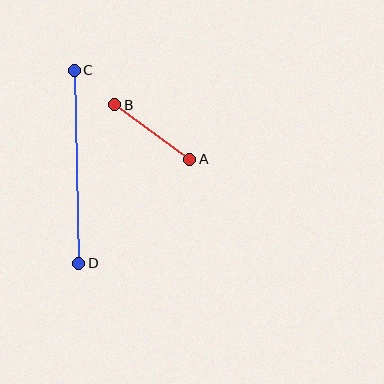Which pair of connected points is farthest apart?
Points C and D are farthest apart.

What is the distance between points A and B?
The distance is approximately 93 pixels.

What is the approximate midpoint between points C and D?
The midpoint is at approximately (77, 167) pixels.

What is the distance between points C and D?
The distance is approximately 193 pixels.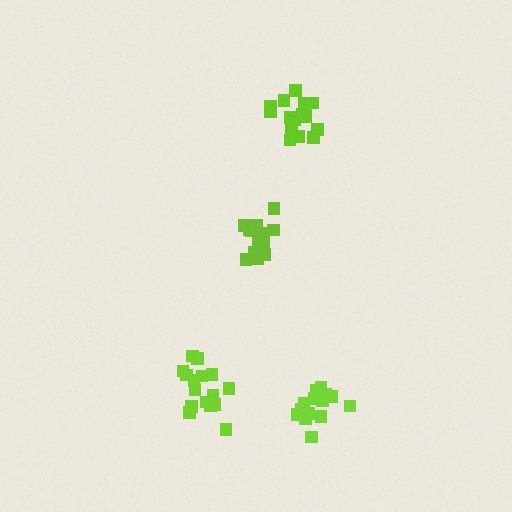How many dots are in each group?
Group 1: 14 dots, Group 2: 16 dots, Group 3: 15 dots, Group 4: 16 dots (61 total).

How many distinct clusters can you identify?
There are 4 distinct clusters.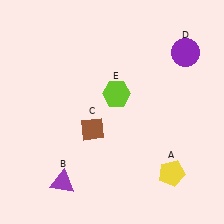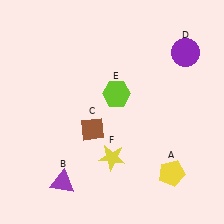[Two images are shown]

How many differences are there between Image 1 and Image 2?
There is 1 difference between the two images.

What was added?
A yellow star (F) was added in Image 2.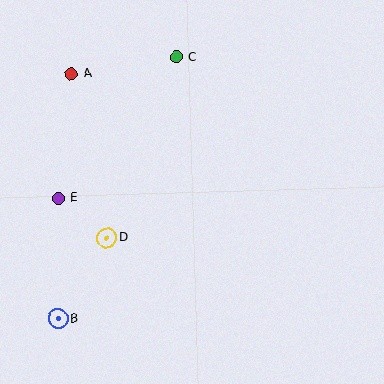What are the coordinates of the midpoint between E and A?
The midpoint between E and A is at (65, 136).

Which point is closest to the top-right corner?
Point C is closest to the top-right corner.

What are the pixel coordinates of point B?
Point B is at (58, 318).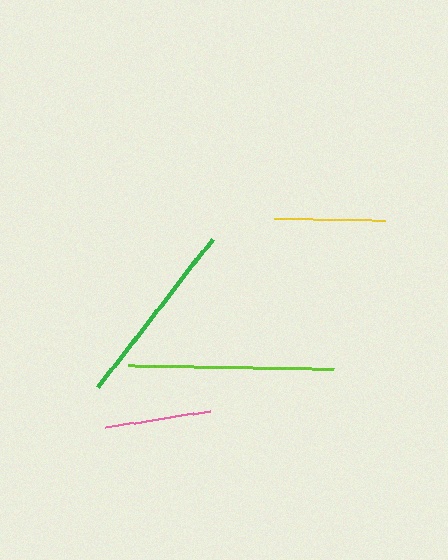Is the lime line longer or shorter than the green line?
The lime line is longer than the green line.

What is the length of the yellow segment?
The yellow segment is approximately 111 pixels long.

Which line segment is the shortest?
The pink line is the shortest at approximately 105 pixels.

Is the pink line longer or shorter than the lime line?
The lime line is longer than the pink line.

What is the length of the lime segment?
The lime segment is approximately 205 pixels long.